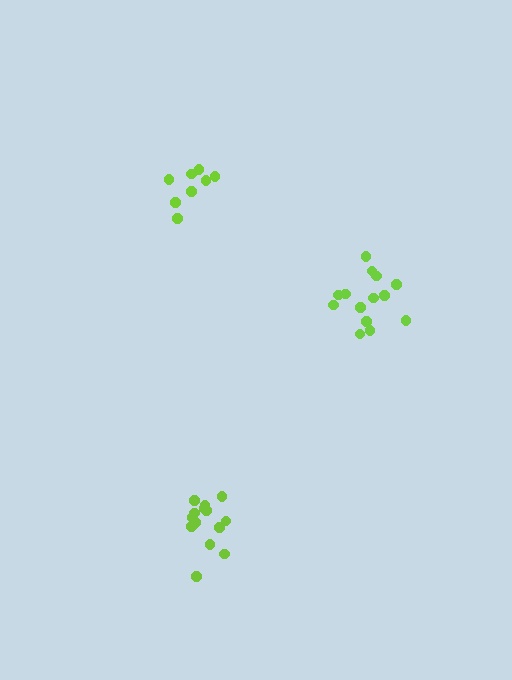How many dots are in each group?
Group 1: 14 dots, Group 2: 14 dots, Group 3: 8 dots (36 total).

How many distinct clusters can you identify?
There are 3 distinct clusters.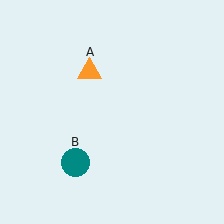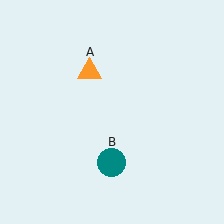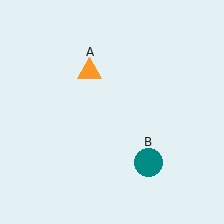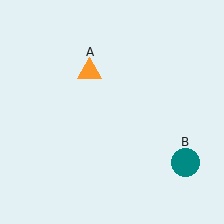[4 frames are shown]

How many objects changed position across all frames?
1 object changed position: teal circle (object B).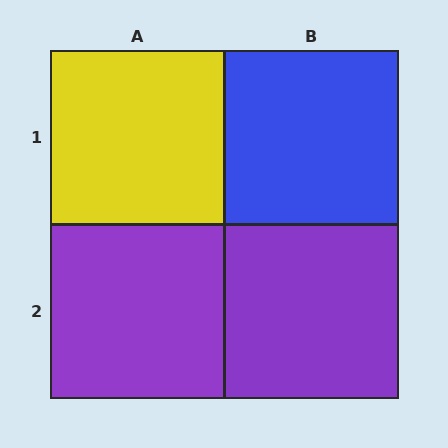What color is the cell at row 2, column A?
Purple.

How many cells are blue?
1 cell is blue.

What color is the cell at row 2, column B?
Purple.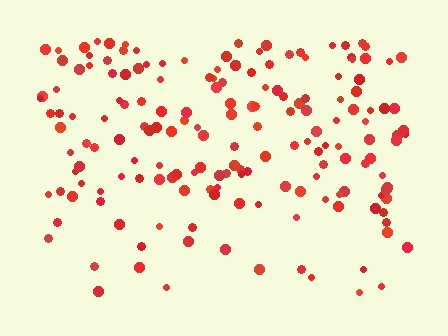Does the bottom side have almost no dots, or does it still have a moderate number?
Still a moderate number, just noticeably fewer than the top.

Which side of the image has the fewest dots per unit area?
The bottom.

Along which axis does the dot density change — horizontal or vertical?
Vertical.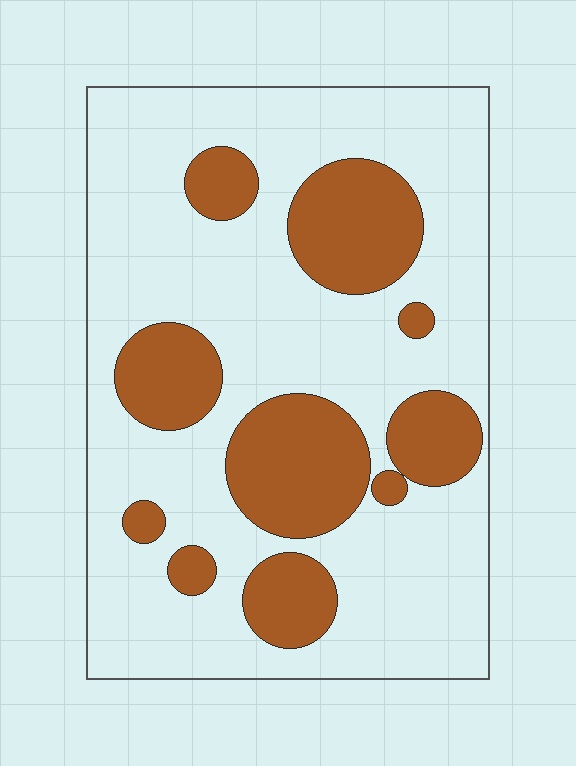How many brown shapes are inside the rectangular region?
10.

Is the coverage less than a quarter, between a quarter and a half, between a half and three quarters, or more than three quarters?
Between a quarter and a half.